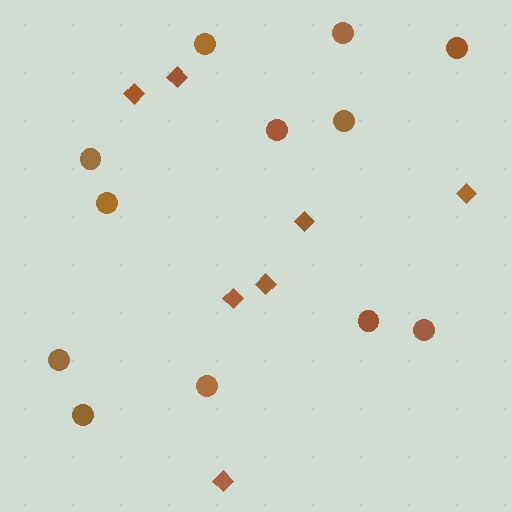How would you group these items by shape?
There are 2 groups: one group of diamonds (7) and one group of circles (12).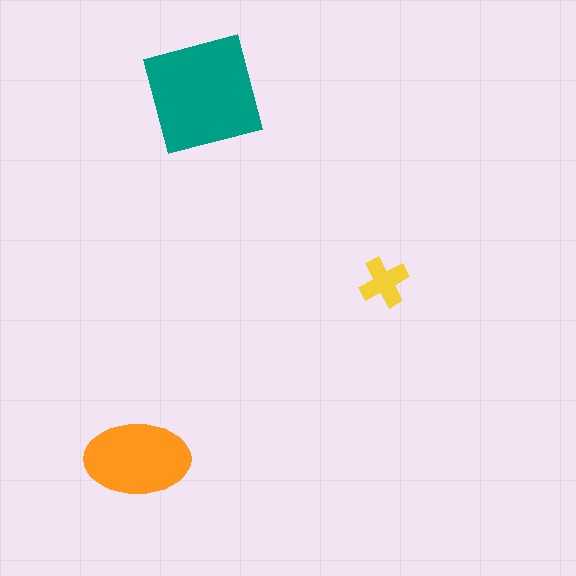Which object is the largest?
The teal square.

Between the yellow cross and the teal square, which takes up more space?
The teal square.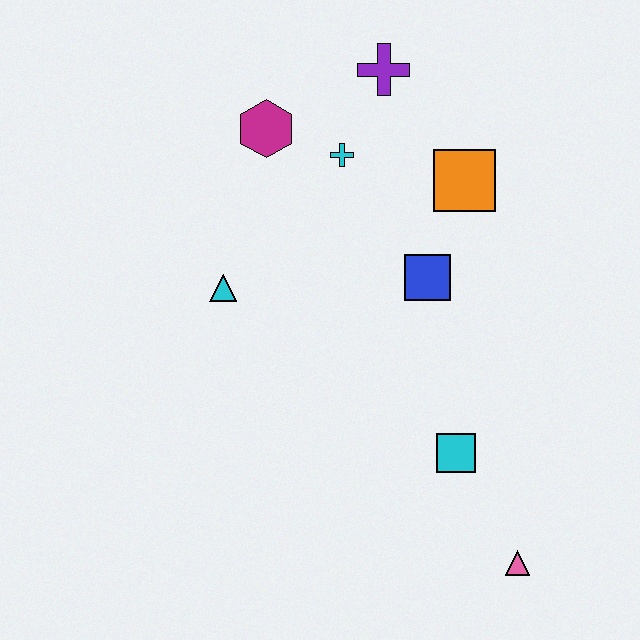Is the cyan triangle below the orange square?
Yes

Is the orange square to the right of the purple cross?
Yes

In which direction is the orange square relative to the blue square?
The orange square is above the blue square.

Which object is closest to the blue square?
The orange square is closest to the blue square.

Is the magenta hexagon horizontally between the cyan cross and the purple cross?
No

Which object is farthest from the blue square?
The pink triangle is farthest from the blue square.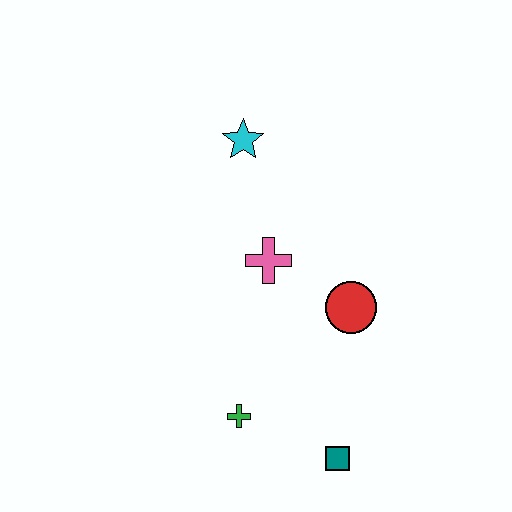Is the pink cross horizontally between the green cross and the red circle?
Yes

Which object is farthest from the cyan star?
The teal square is farthest from the cyan star.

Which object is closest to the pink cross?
The red circle is closest to the pink cross.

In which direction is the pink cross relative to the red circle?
The pink cross is to the left of the red circle.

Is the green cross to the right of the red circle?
No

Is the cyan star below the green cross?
No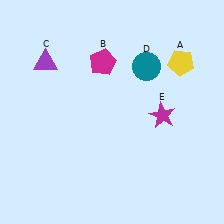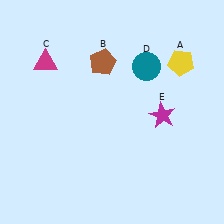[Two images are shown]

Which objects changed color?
B changed from magenta to brown. C changed from purple to magenta.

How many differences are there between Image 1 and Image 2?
There are 2 differences between the two images.